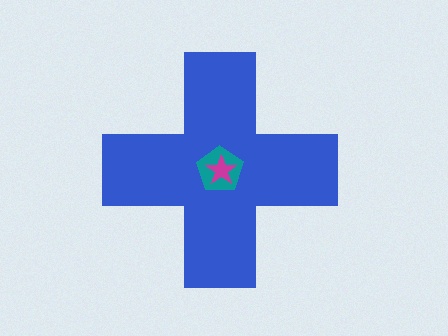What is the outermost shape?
The blue cross.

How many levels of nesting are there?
3.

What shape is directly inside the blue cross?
The teal pentagon.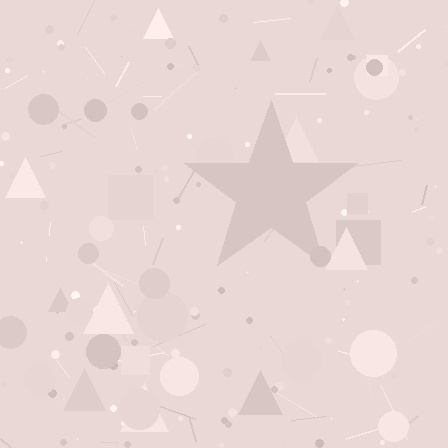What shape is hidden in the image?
A star is hidden in the image.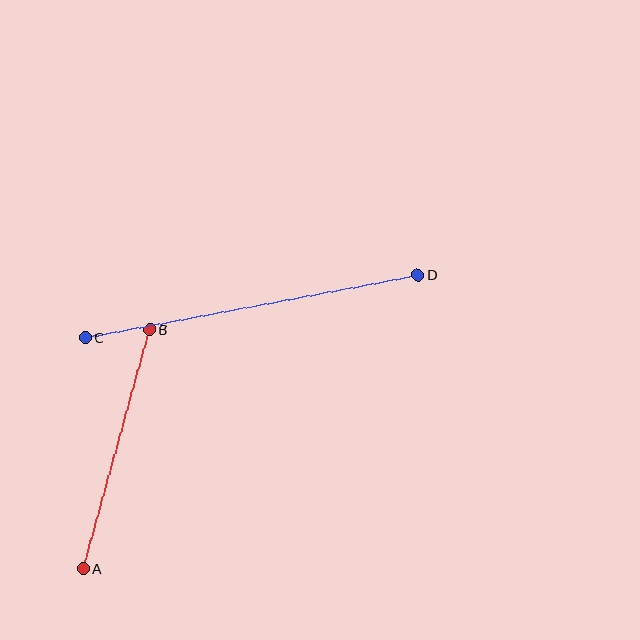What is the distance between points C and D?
The distance is approximately 339 pixels.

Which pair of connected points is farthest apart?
Points C and D are farthest apart.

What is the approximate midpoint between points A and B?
The midpoint is at approximately (116, 449) pixels.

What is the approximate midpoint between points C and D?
The midpoint is at approximately (252, 306) pixels.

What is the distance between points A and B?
The distance is approximately 248 pixels.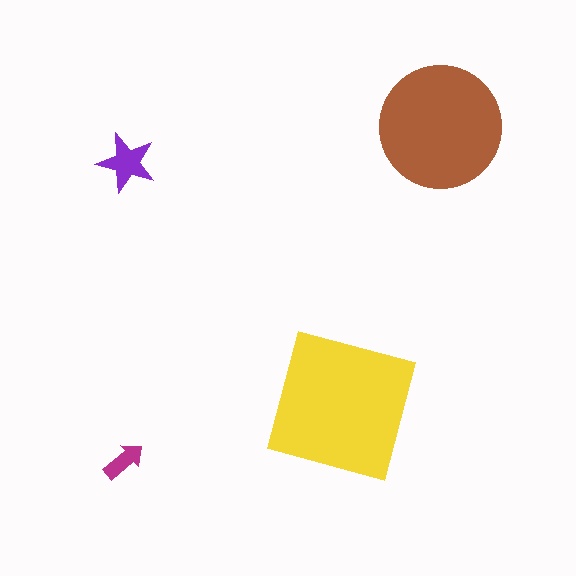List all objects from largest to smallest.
The yellow square, the brown circle, the purple star, the magenta arrow.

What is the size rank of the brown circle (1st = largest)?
2nd.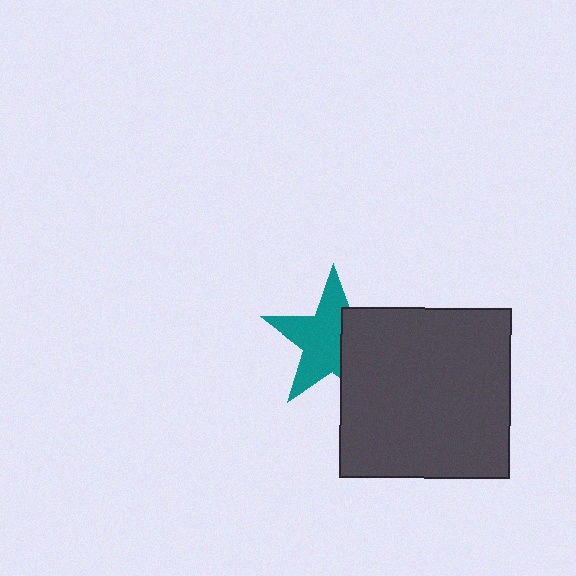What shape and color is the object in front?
The object in front is a dark gray square.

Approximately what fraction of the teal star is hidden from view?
Roughly 38% of the teal star is hidden behind the dark gray square.